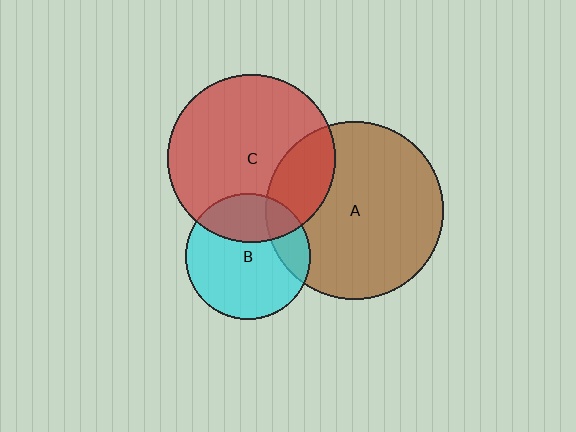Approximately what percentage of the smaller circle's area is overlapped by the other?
Approximately 25%.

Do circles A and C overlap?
Yes.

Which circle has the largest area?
Circle A (brown).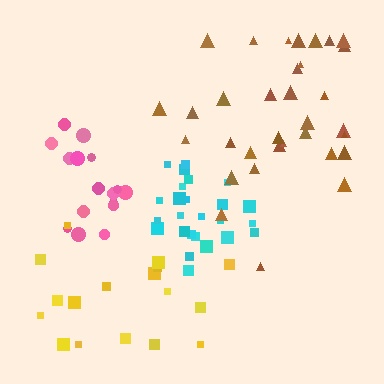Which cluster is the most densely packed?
Cyan.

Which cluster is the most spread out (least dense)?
Yellow.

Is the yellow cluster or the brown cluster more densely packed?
Brown.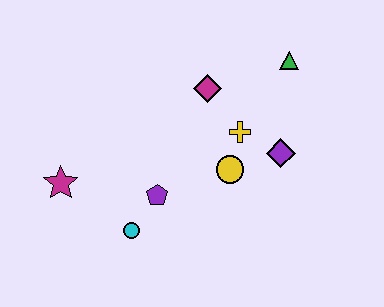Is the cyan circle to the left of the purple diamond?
Yes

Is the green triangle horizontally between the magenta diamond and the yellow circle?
No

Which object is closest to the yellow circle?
The yellow cross is closest to the yellow circle.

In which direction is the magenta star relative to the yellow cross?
The magenta star is to the left of the yellow cross.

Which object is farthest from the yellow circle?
The magenta star is farthest from the yellow circle.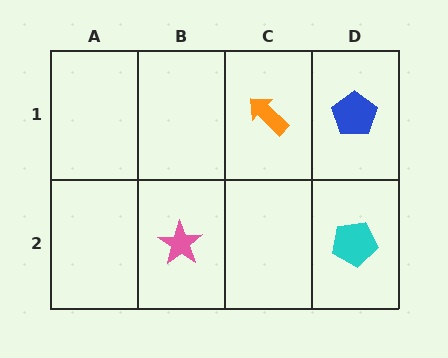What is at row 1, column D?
A blue pentagon.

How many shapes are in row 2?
2 shapes.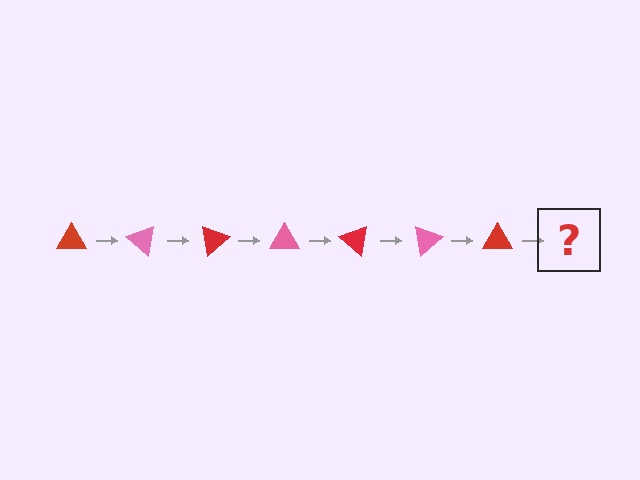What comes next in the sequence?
The next element should be a pink triangle, rotated 280 degrees from the start.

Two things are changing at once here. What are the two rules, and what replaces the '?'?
The two rules are that it rotates 40 degrees each step and the color cycles through red and pink. The '?' should be a pink triangle, rotated 280 degrees from the start.